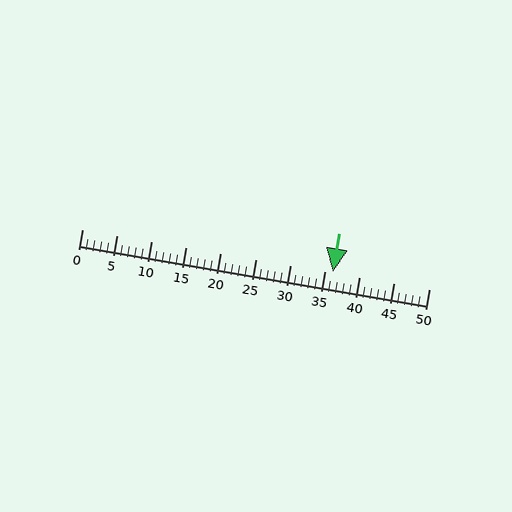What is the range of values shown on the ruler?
The ruler shows values from 0 to 50.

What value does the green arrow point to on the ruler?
The green arrow points to approximately 36.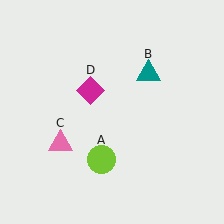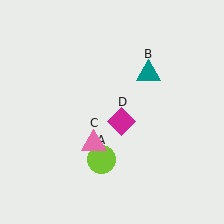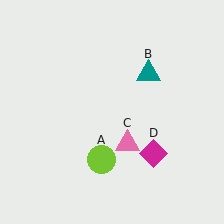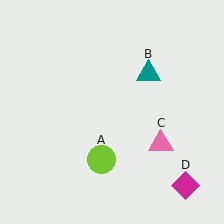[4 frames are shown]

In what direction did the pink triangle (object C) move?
The pink triangle (object C) moved right.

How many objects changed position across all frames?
2 objects changed position: pink triangle (object C), magenta diamond (object D).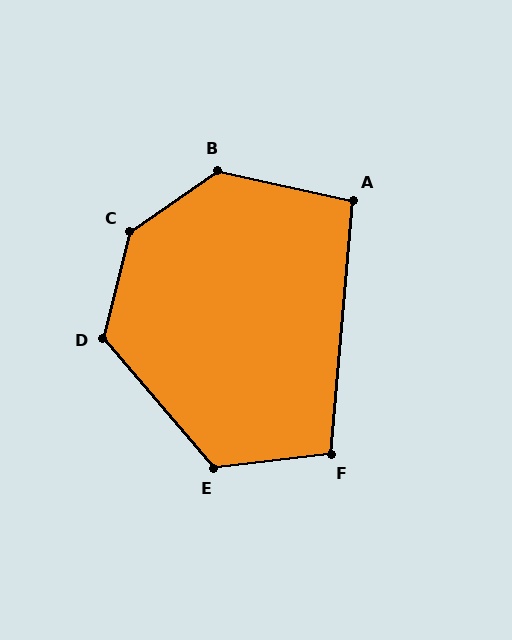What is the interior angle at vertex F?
Approximately 102 degrees (obtuse).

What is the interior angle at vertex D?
Approximately 126 degrees (obtuse).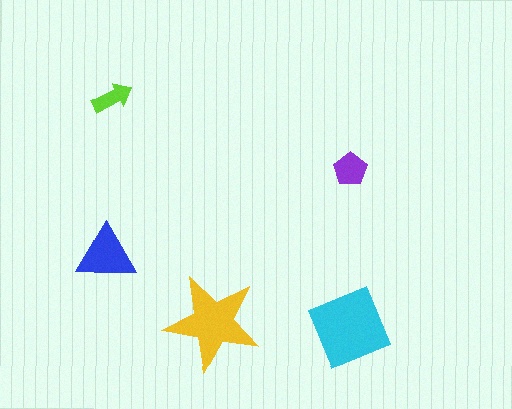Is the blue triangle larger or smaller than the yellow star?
Smaller.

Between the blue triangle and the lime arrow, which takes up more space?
The blue triangle.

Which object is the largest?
The cyan square.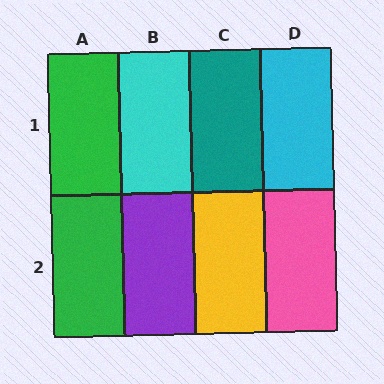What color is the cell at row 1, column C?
Teal.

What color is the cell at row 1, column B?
Cyan.